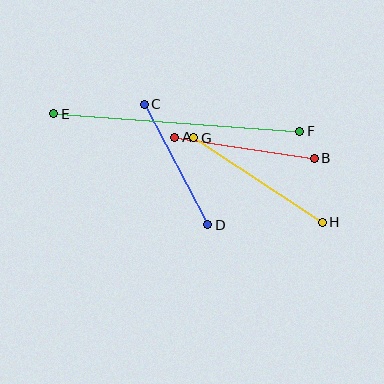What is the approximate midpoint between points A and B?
The midpoint is at approximately (244, 148) pixels.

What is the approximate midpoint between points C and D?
The midpoint is at approximately (176, 164) pixels.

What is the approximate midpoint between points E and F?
The midpoint is at approximately (177, 122) pixels.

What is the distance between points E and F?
The distance is approximately 247 pixels.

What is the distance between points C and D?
The distance is approximately 136 pixels.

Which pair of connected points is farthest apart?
Points E and F are farthest apart.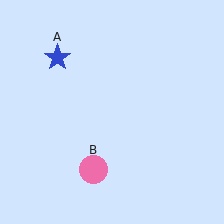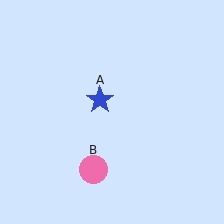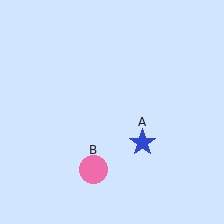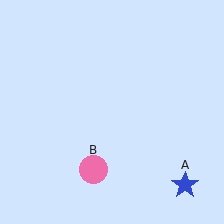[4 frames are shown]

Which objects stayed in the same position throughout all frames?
Pink circle (object B) remained stationary.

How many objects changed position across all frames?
1 object changed position: blue star (object A).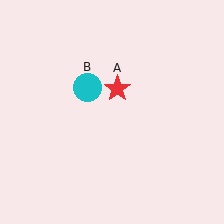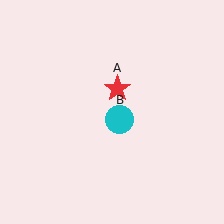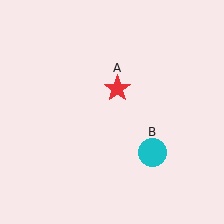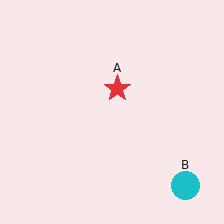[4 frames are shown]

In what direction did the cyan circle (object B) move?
The cyan circle (object B) moved down and to the right.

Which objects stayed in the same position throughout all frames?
Red star (object A) remained stationary.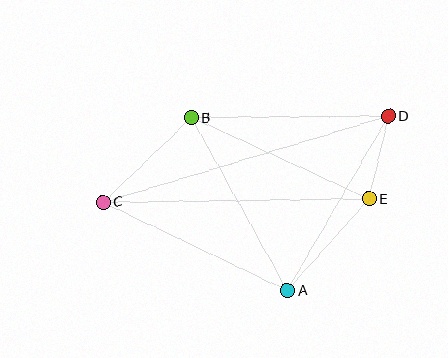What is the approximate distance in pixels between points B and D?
The distance between B and D is approximately 197 pixels.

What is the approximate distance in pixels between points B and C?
The distance between B and C is approximately 122 pixels.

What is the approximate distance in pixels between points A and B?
The distance between A and B is approximately 198 pixels.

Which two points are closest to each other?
Points D and E are closest to each other.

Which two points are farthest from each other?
Points C and D are farthest from each other.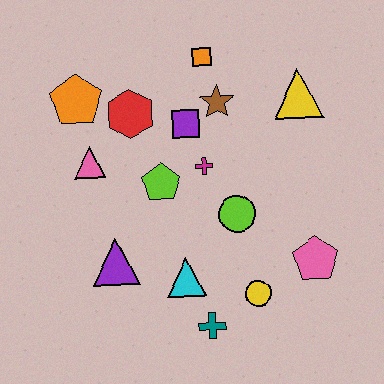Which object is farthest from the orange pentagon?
The pink pentagon is farthest from the orange pentagon.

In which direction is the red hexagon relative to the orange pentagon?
The red hexagon is to the right of the orange pentagon.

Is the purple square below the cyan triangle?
No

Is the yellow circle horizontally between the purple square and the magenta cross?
No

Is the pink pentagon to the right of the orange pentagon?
Yes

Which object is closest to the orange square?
The brown star is closest to the orange square.